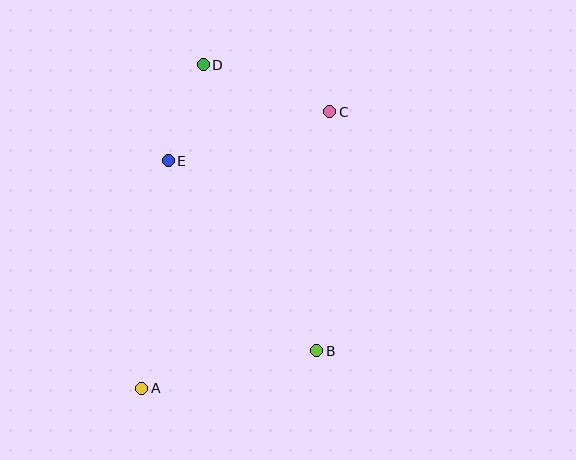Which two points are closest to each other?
Points D and E are closest to each other.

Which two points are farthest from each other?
Points A and C are farthest from each other.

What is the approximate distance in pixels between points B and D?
The distance between B and D is approximately 307 pixels.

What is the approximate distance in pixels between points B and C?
The distance between B and C is approximately 239 pixels.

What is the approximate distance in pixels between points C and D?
The distance between C and D is approximately 135 pixels.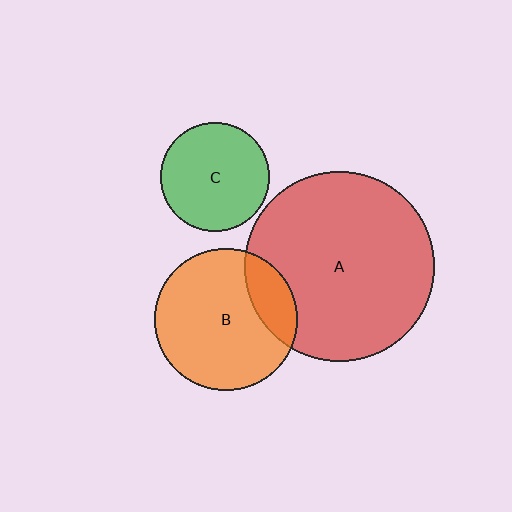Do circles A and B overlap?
Yes.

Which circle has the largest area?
Circle A (red).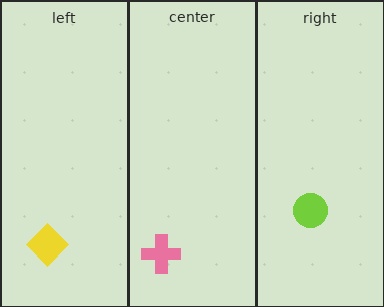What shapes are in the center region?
The pink cross.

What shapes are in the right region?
The lime circle.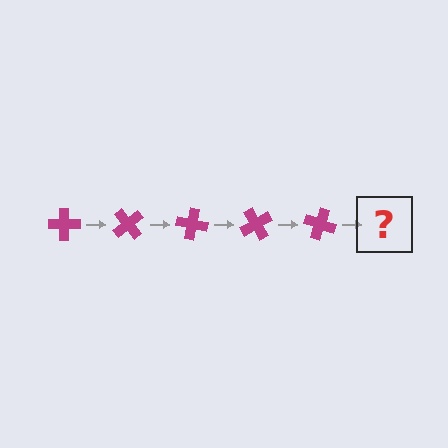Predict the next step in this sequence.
The next step is a magenta cross rotated 250 degrees.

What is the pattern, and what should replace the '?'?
The pattern is that the cross rotates 50 degrees each step. The '?' should be a magenta cross rotated 250 degrees.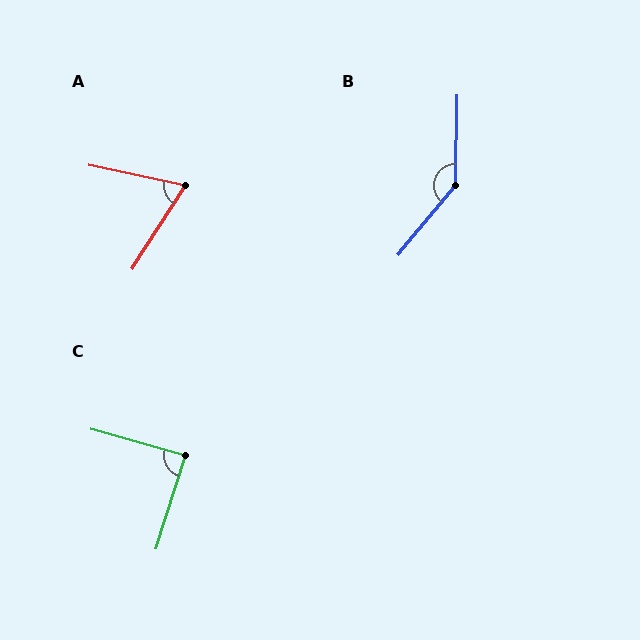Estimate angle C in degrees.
Approximately 88 degrees.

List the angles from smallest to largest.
A (69°), C (88°), B (141°).